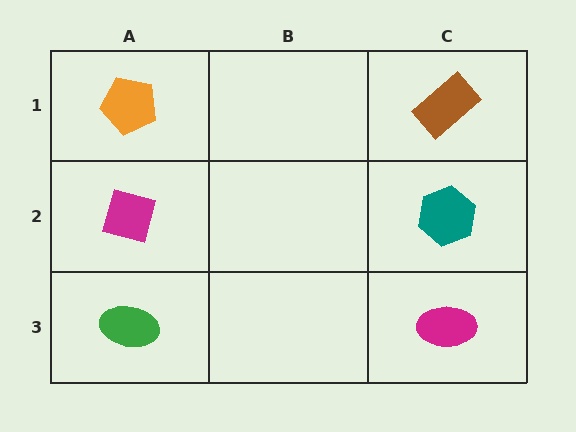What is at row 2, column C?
A teal hexagon.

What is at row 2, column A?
A magenta diamond.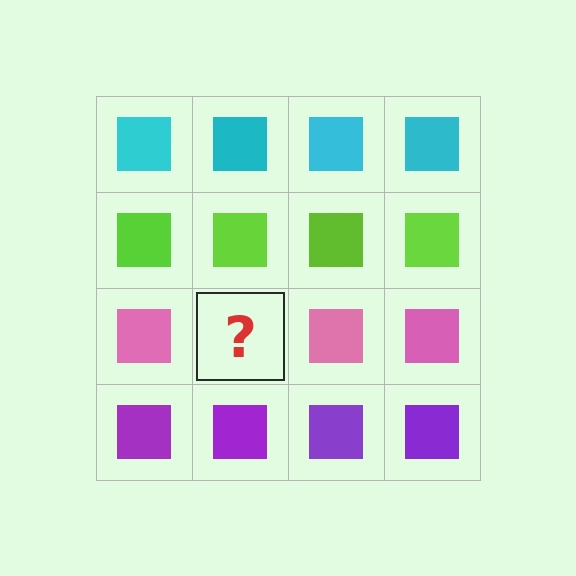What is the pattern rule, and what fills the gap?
The rule is that each row has a consistent color. The gap should be filled with a pink square.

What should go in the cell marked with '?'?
The missing cell should contain a pink square.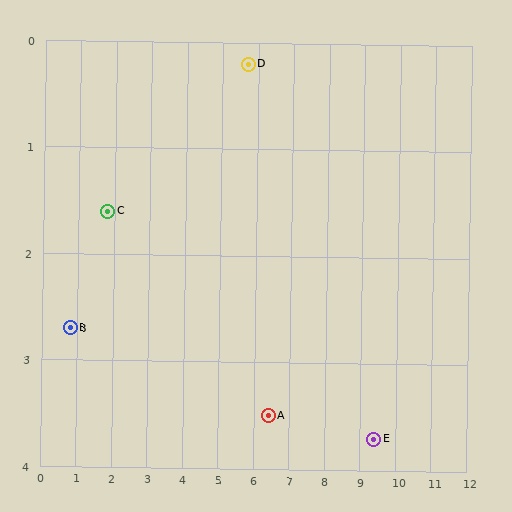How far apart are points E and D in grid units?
Points E and D are about 5.1 grid units apart.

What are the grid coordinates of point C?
Point C is at approximately (1.8, 1.6).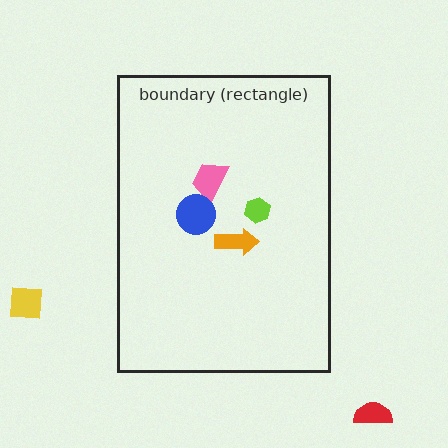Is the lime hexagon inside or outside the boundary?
Inside.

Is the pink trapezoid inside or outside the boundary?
Inside.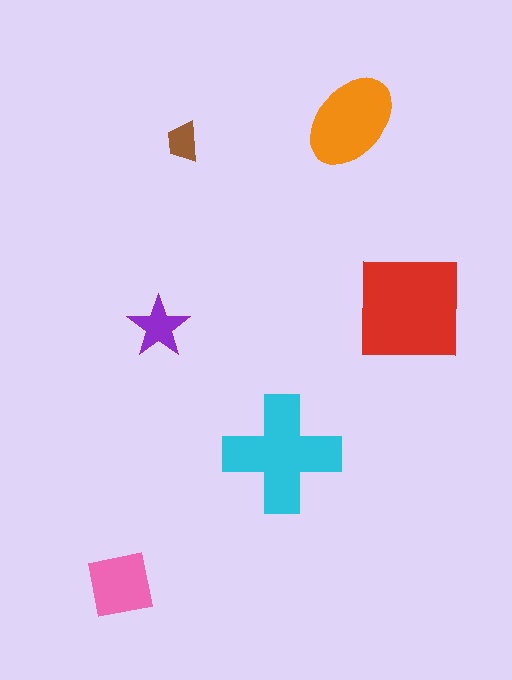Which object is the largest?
The red square.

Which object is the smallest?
The brown trapezoid.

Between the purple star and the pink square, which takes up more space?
The pink square.